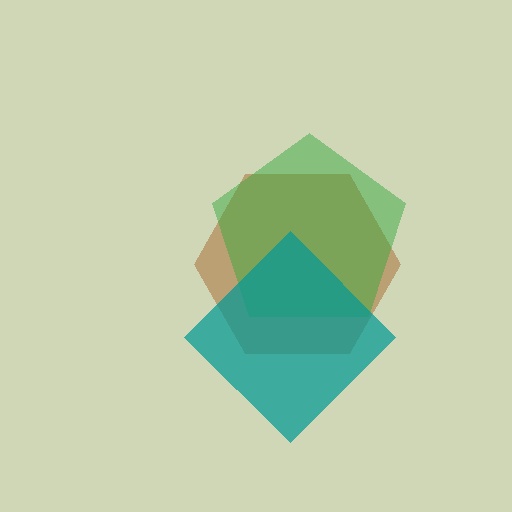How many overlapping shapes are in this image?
There are 3 overlapping shapes in the image.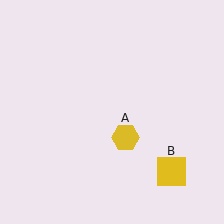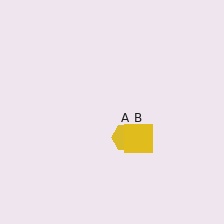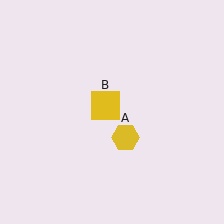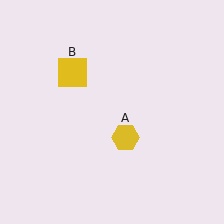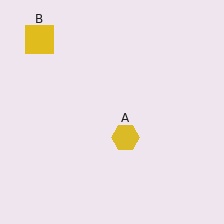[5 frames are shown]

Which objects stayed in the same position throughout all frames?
Yellow hexagon (object A) remained stationary.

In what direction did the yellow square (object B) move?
The yellow square (object B) moved up and to the left.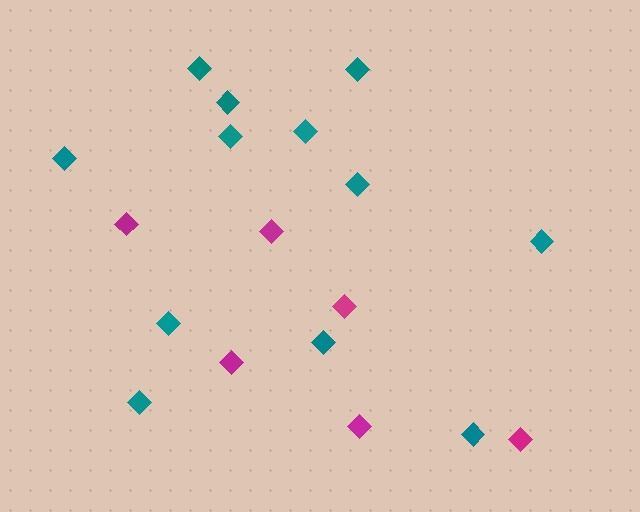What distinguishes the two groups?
There are 2 groups: one group of magenta diamonds (6) and one group of teal diamonds (12).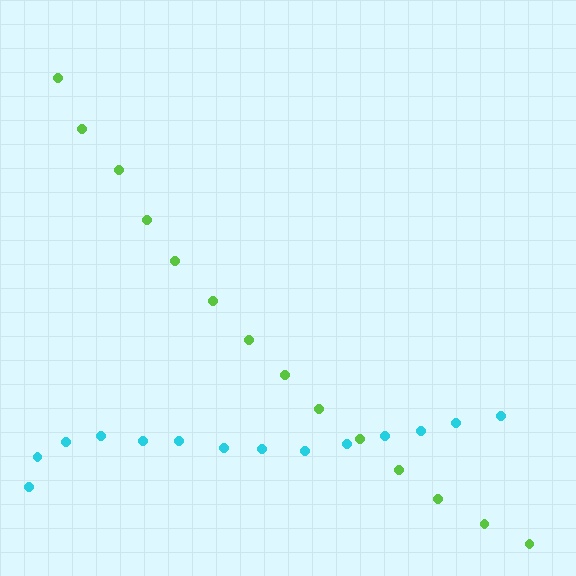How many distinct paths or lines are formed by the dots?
There are 2 distinct paths.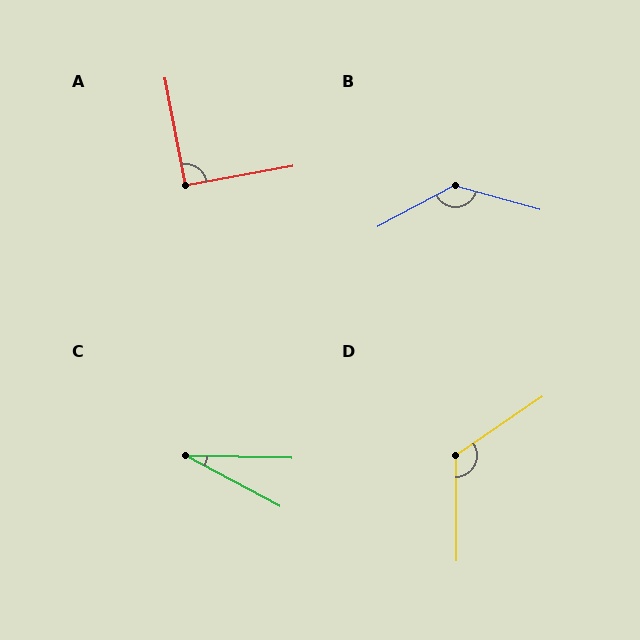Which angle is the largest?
B, at approximately 136 degrees.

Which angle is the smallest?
C, at approximately 27 degrees.